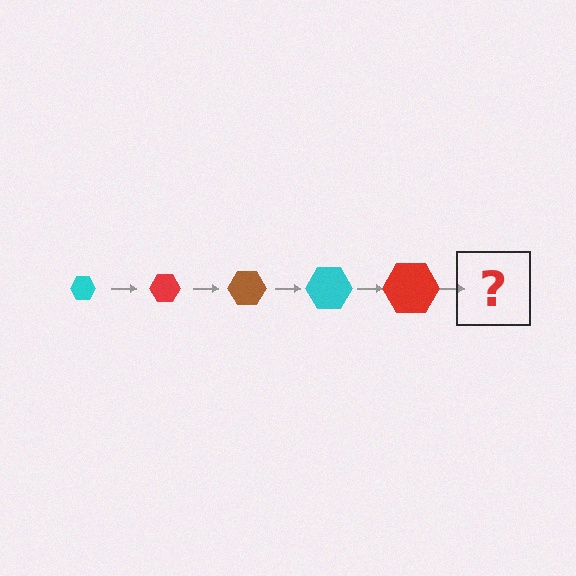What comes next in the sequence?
The next element should be a brown hexagon, larger than the previous one.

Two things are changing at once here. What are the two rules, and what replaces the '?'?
The two rules are that the hexagon grows larger each step and the color cycles through cyan, red, and brown. The '?' should be a brown hexagon, larger than the previous one.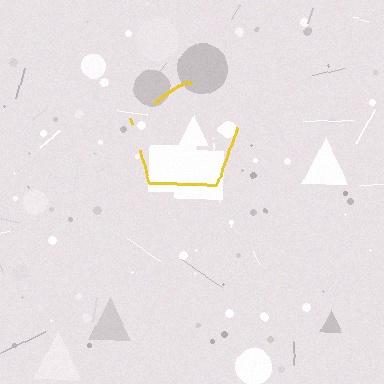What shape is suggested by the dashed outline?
The dashed outline suggests a pentagon.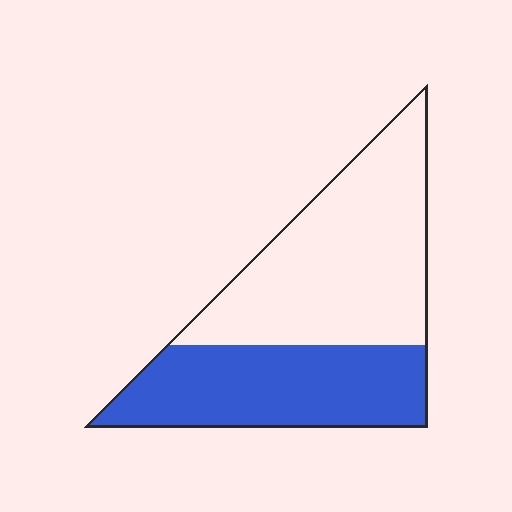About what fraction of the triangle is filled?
About two fifths (2/5).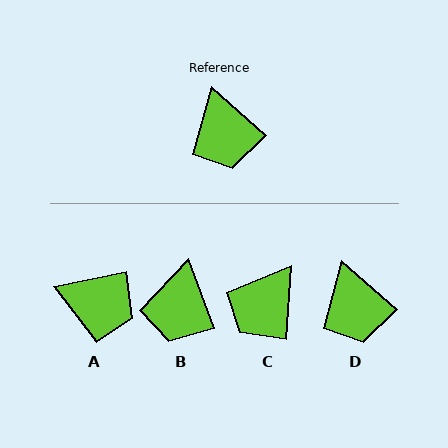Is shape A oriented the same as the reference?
No, it is off by about 53 degrees.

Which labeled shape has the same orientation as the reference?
D.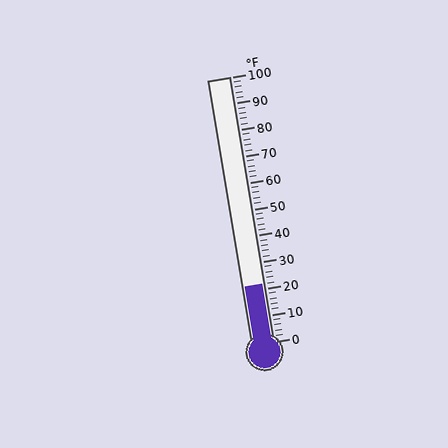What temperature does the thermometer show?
The thermometer shows approximately 22°F.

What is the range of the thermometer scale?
The thermometer scale ranges from 0°F to 100°F.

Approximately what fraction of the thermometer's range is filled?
The thermometer is filled to approximately 20% of its range.